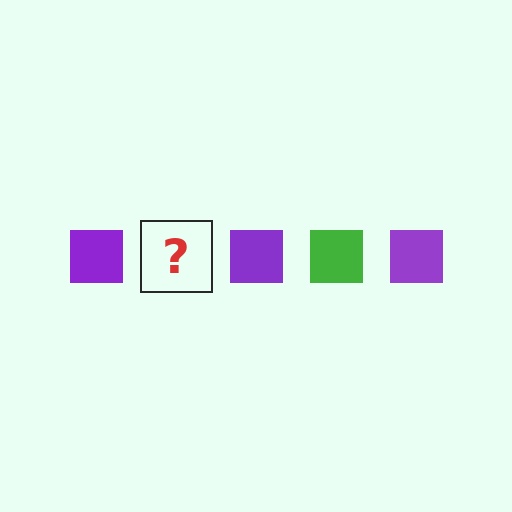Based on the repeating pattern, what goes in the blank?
The blank should be a green square.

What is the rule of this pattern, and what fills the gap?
The rule is that the pattern cycles through purple, green squares. The gap should be filled with a green square.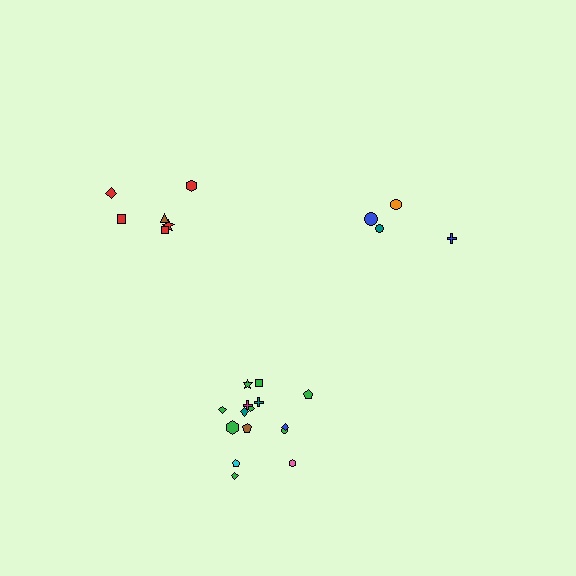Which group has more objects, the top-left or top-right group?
The top-left group.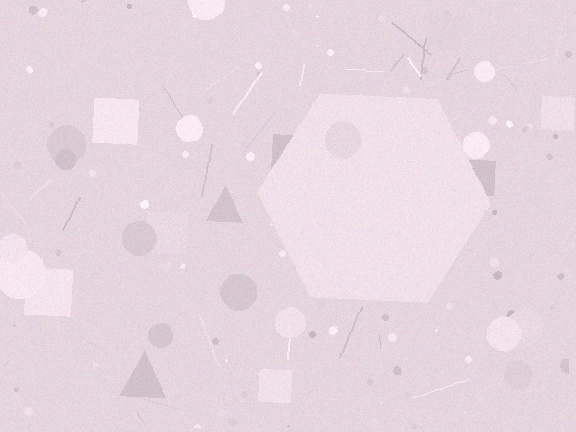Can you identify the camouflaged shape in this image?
The camouflaged shape is a hexagon.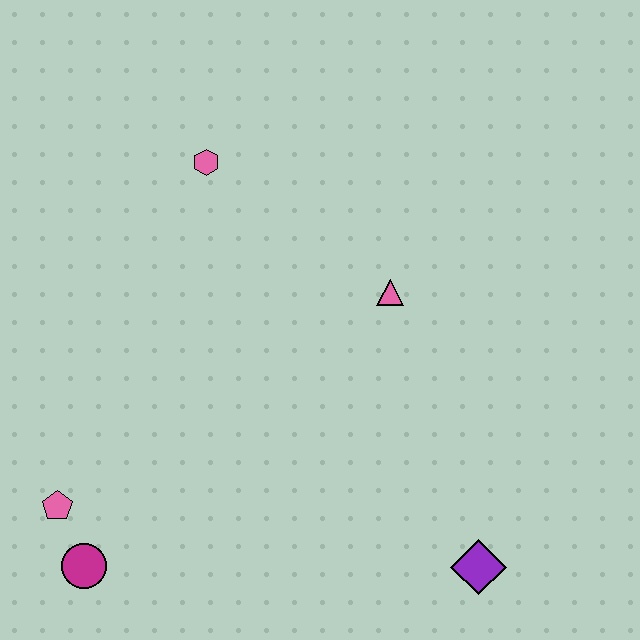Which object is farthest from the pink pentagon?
The purple diamond is farthest from the pink pentagon.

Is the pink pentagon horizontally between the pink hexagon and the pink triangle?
No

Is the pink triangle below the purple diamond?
No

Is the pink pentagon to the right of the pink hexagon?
No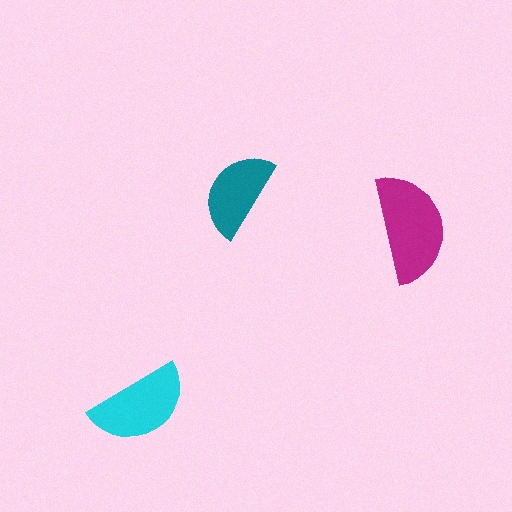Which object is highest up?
The teal semicircle is topmost.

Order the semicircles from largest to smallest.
the magenta one, the cyan one, the teal one.